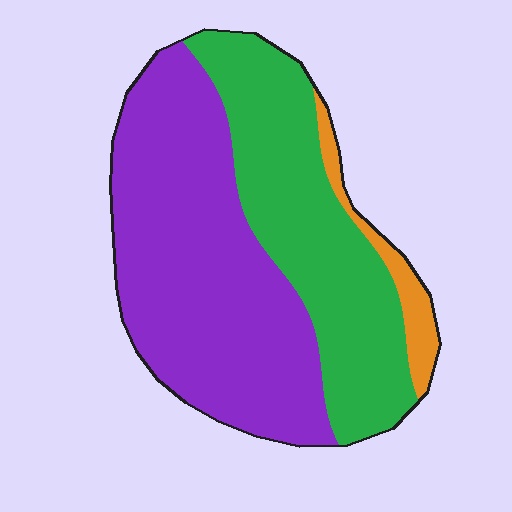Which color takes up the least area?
Orange, at roughly 5%.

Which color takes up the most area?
Purple, at roughly 55%.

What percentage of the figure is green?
Green takes up between a third and a half of the figure.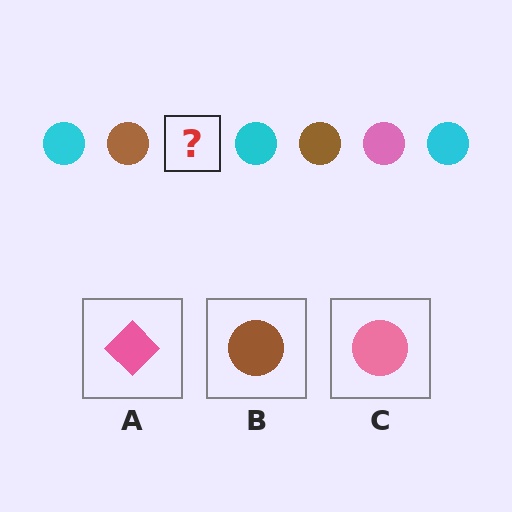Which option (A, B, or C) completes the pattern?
C.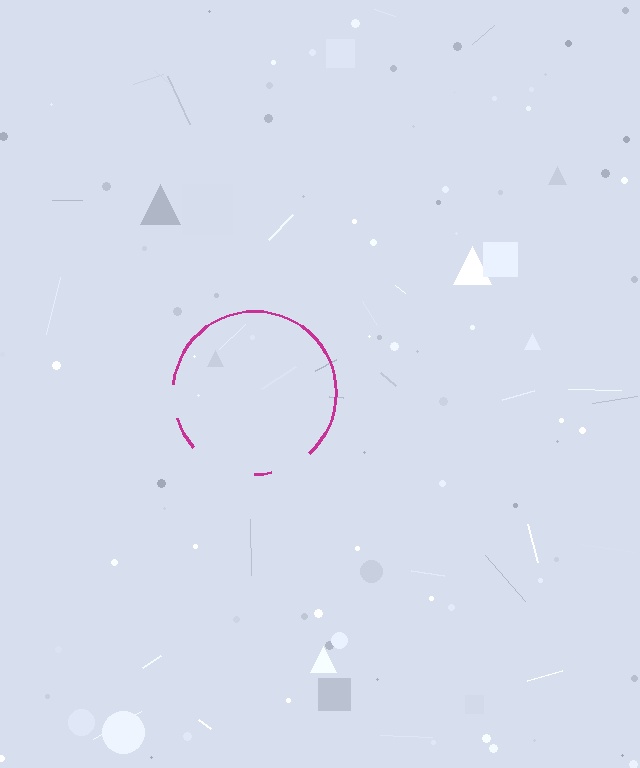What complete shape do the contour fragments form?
The contour fragments form a circle.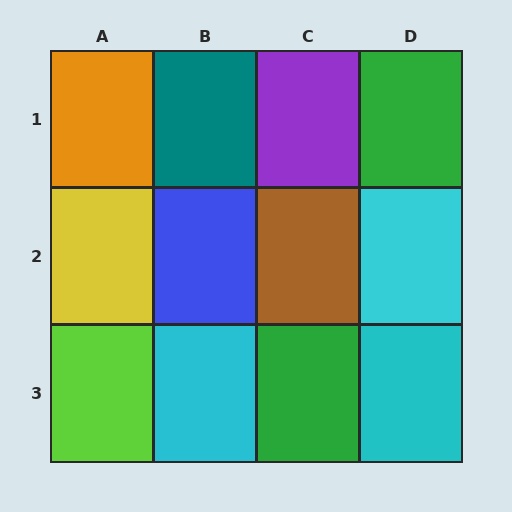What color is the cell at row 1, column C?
Purple.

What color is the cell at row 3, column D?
Cyan.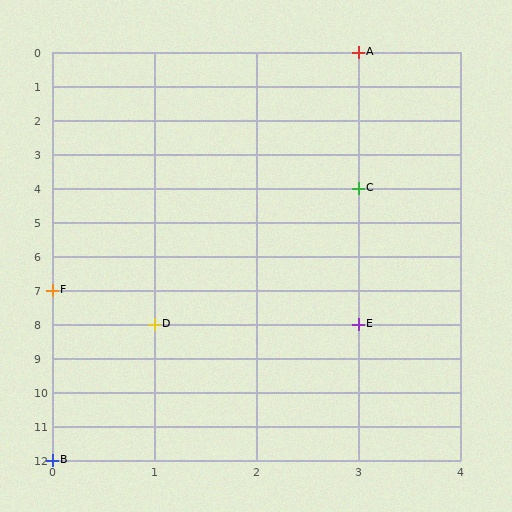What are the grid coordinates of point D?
Point D is at grid coordinates (1, 8).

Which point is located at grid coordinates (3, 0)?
Point A is at (3, 0).